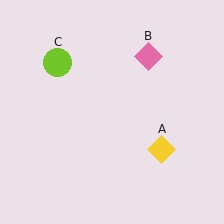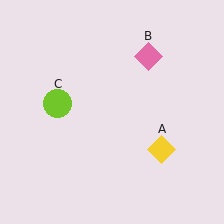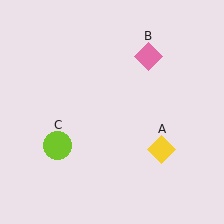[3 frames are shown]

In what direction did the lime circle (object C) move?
The lime circle (object C) moved down.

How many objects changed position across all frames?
1 object changed position: lime circle (object C).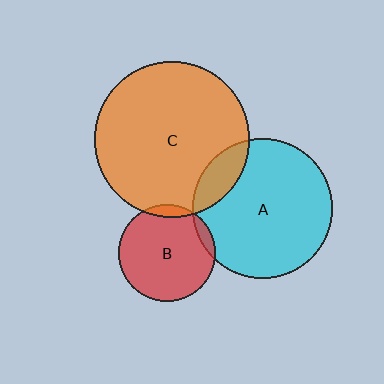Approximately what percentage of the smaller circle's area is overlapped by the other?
Approximately 5%.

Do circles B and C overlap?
Yes.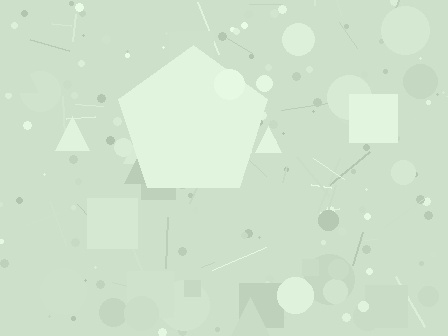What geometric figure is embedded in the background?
A pentagon is embedded in the background.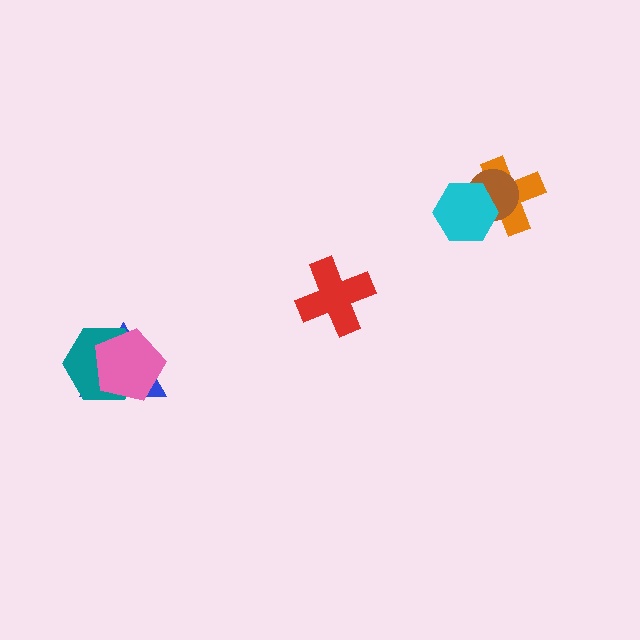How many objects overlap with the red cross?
0 objects overlap with the red cross.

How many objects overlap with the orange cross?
2 objects overlap with the orange cross.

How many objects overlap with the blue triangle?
2 objects overlap with the blue triangle.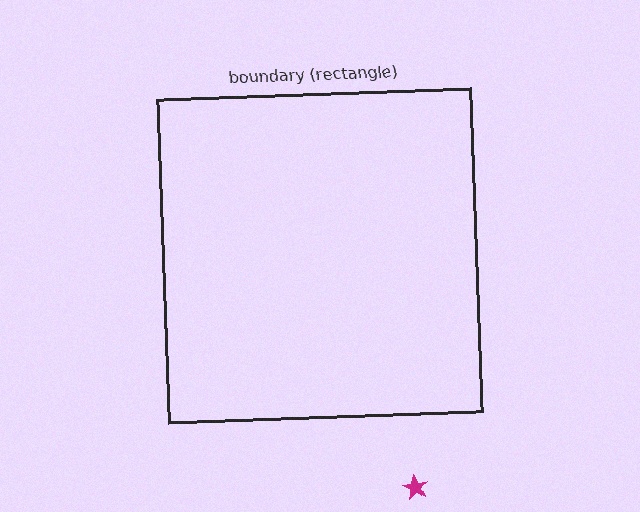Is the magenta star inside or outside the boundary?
Outside.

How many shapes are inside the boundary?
0 inside, 1 outside.